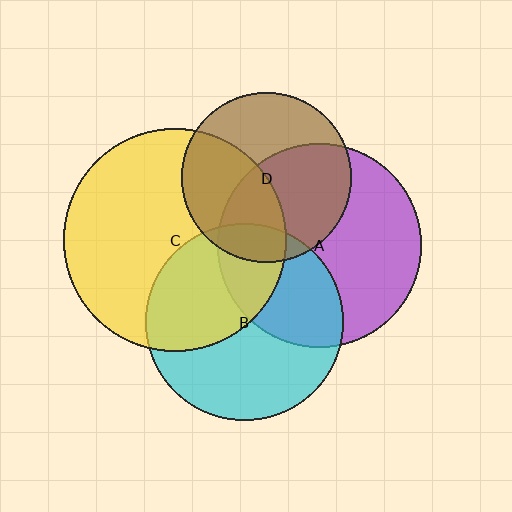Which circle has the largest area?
Circle C (yellow).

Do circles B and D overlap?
Yes.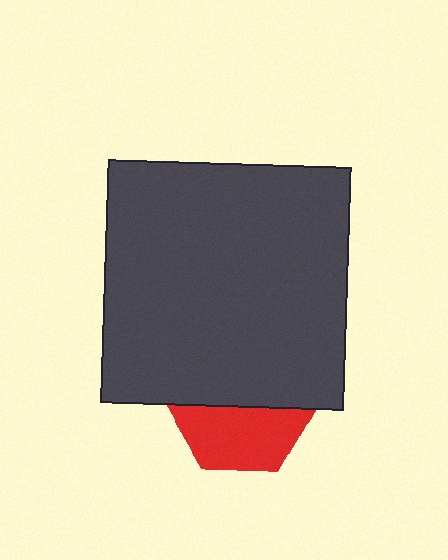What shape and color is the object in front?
The object in front is a dark gray square.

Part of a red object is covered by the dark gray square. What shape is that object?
It is a hexagon.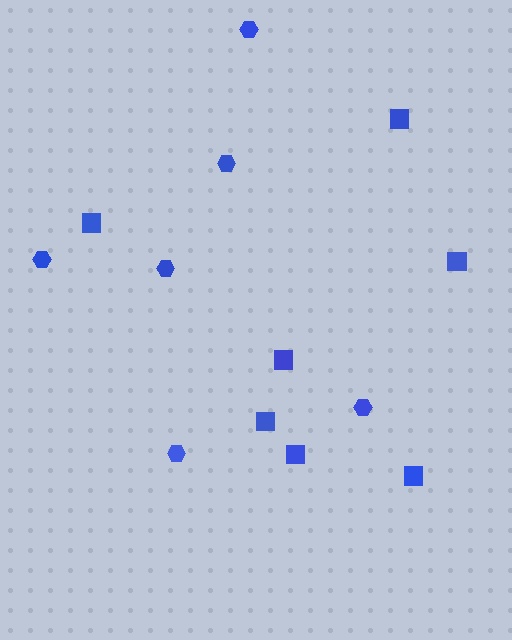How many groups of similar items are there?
There are 2 groups: one group of squares (7) and one group of hexagons (6).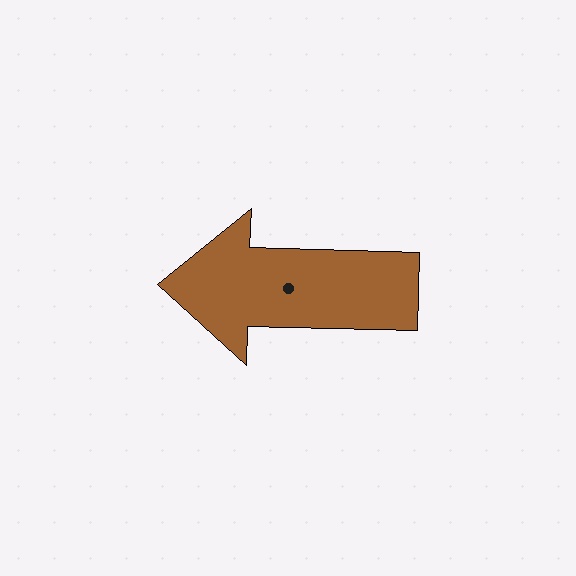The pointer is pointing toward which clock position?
Roughly 9 o'clock.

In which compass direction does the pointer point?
West.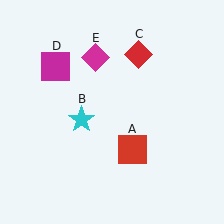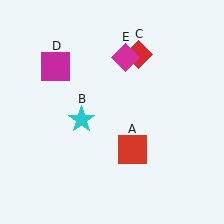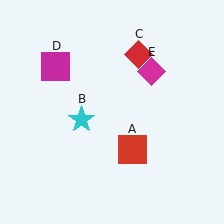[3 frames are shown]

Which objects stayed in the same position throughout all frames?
Red square (object A) and cyan star (object B) and red diamond (object C) and magenta square (object D) remained stationary.